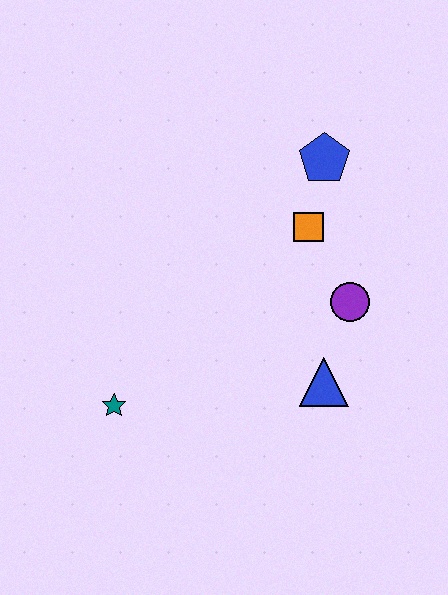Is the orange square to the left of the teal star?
No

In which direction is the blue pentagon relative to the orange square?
The blue pentagon is above the orange square.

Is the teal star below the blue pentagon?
Yes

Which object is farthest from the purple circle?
The teal star is farthest from the purple circle.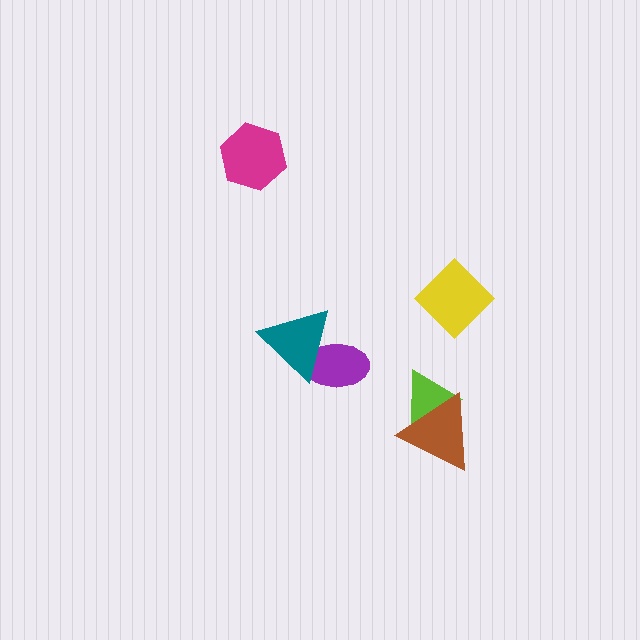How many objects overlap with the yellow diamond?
0 objects overlap with the yellow diamond.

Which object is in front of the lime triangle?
The brown triangle is in front of the lime triangle.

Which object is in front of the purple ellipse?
The teal triangle is in front of the purple ellipse.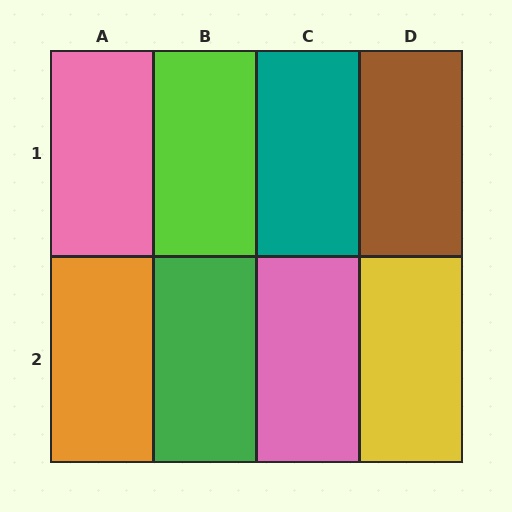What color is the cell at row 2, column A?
Orange.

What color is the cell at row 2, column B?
Green.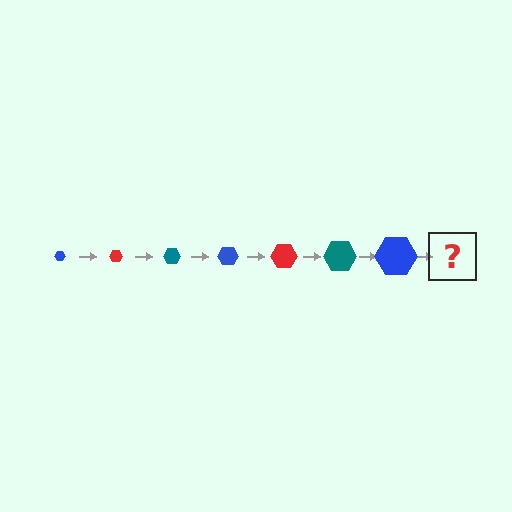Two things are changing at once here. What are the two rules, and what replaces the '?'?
The two rules are that the hexagon grows larger each step and the color cycles through blue, red, and teal. The '?' should be a red hexagon, larger than the previous one.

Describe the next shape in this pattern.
It should be a red hexagon, larger than the previous one.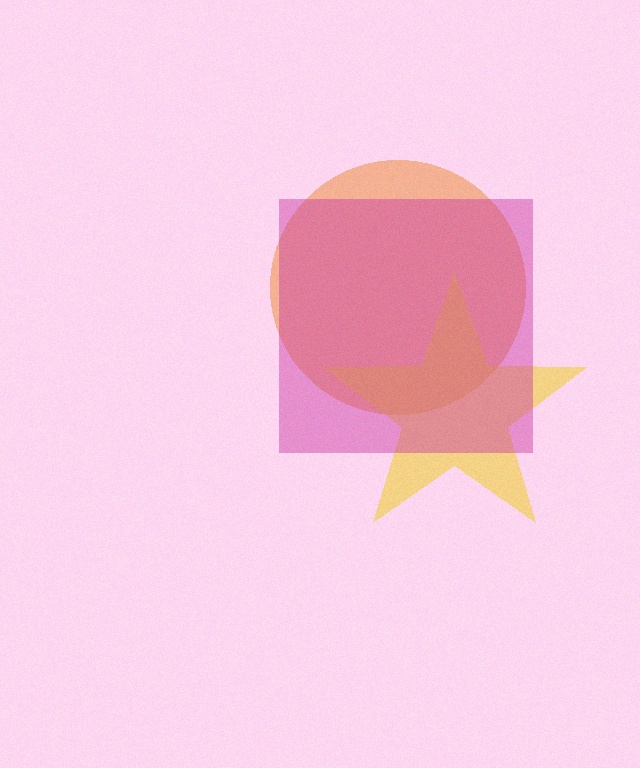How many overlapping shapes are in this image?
There are 3 overlapping shapes in the image.